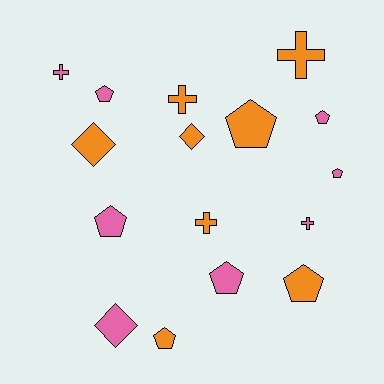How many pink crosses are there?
There are 2 pink crosses.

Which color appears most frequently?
Pink, with 8 objects.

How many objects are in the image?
There are 16 objects.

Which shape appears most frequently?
Pentagon, with 8 objects.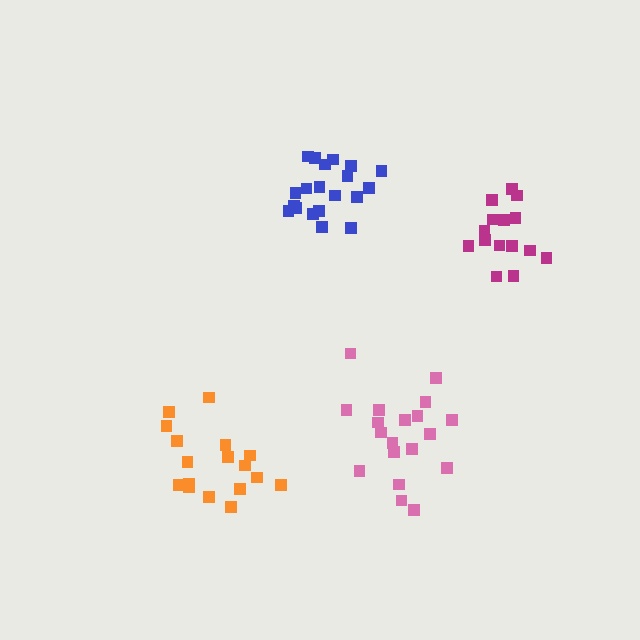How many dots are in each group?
Group 1: 15 dots, Group 2: 19 dots, Group 3: 20 dots, Group 4: 17 dots (71 total).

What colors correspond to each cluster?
The clusters are colored: magenta, pink, blue, orange.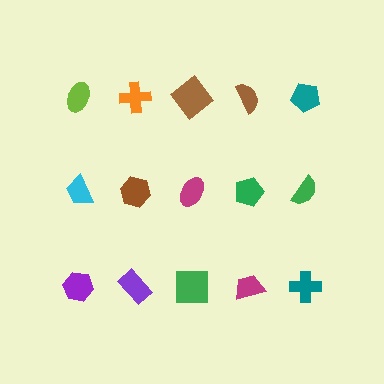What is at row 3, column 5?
A teal cross.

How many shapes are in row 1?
5 shapes.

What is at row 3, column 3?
A green square.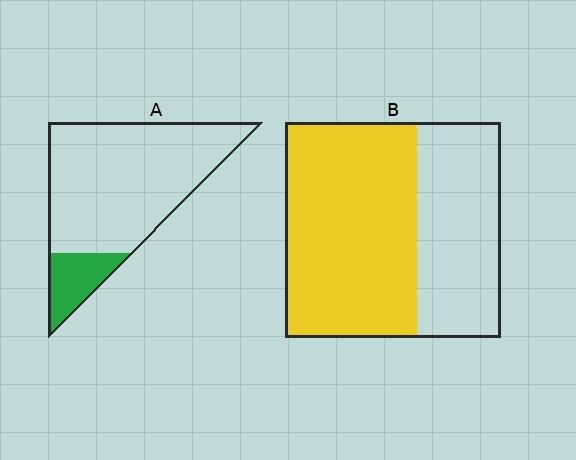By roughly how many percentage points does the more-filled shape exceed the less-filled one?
By roughly 45 percentage points (B over A).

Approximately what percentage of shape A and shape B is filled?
A is approximately 15% and B is approximately 60%.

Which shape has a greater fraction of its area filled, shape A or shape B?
Shape B.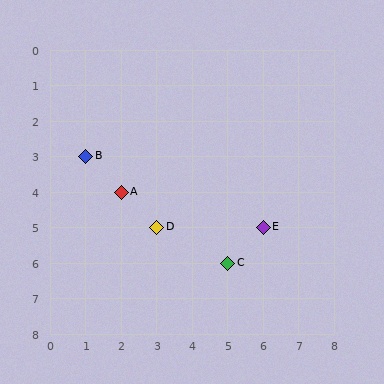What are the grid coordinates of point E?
Point E is at grid coordinates (6, 5).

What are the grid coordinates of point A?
Point A is at grid coordinates (2, 4).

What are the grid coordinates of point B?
Point B is at grid coordinates (1, 3).